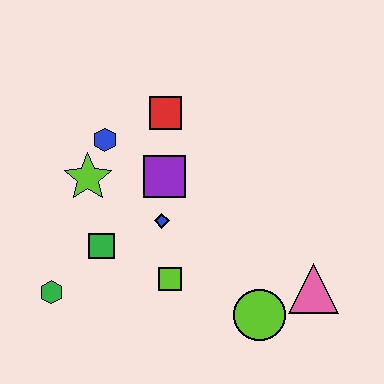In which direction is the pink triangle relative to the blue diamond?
The pink triangle is to the right of the blue diamond.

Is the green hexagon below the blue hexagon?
Yes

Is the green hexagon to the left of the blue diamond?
Yes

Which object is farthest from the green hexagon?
The pink triangle is farthest from the green hexagon.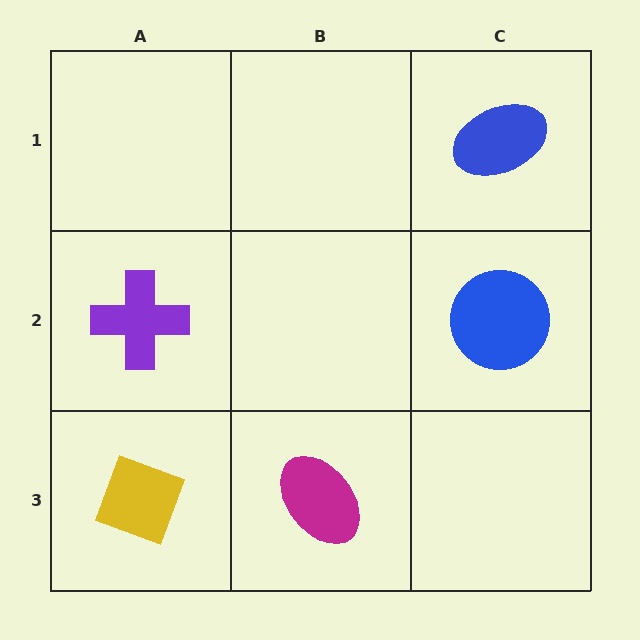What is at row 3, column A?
A yellow diamond.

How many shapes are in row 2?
2 shapes.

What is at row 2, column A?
A purple cross.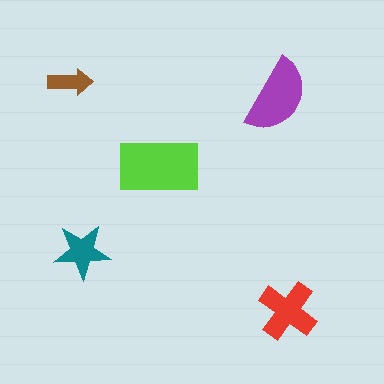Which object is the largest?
The lime rectangle.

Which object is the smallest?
The brown arrow.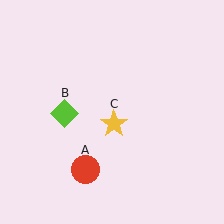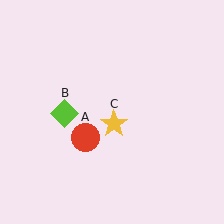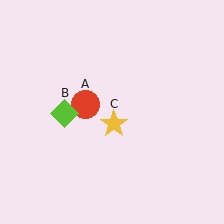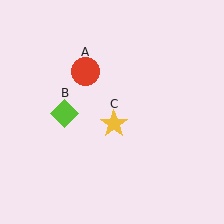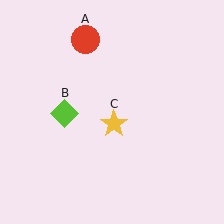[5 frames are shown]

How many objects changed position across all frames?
1 object changed position: red circle (object A).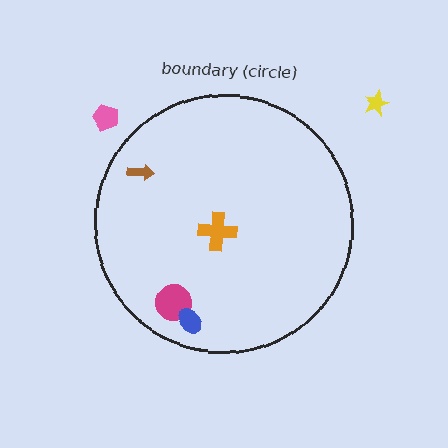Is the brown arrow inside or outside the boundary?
Inside.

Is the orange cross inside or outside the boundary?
Inside.